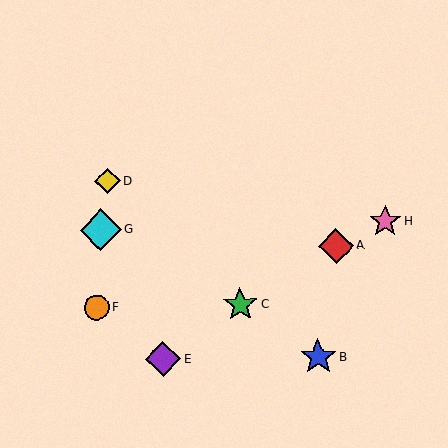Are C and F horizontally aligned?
Yes, both are at y≈305.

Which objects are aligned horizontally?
Objects C, F are aligned horizontally.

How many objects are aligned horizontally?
2 objects (C, F) are aligned horizontally.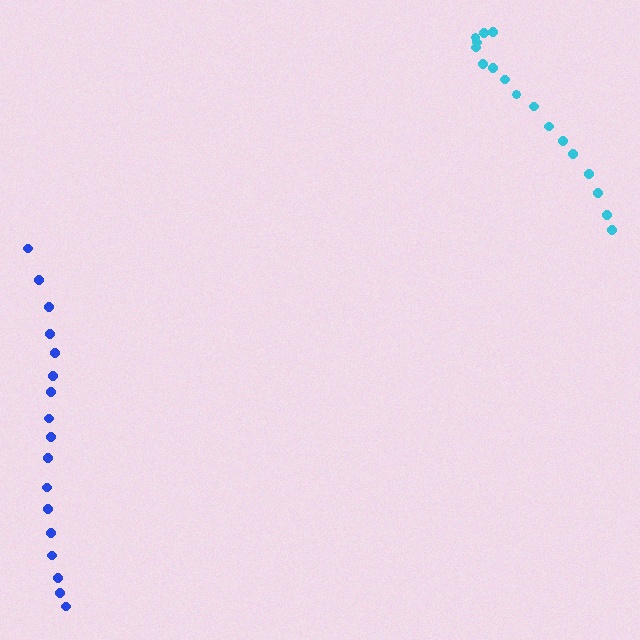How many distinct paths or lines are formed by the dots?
There are 2 distinct paths.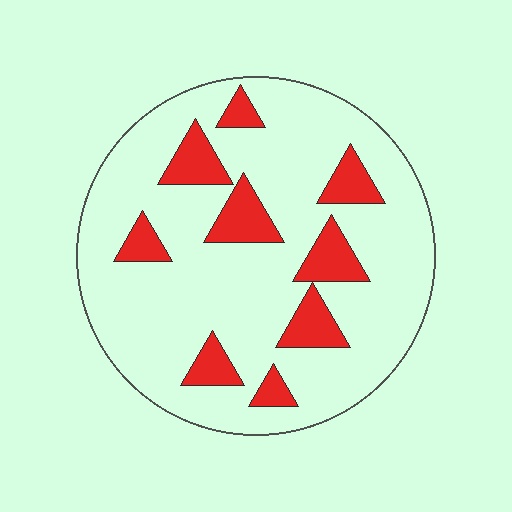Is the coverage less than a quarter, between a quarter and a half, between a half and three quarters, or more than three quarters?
Less than a quarter.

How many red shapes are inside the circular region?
9.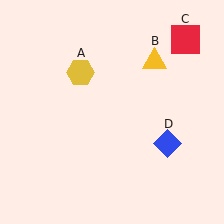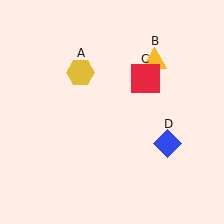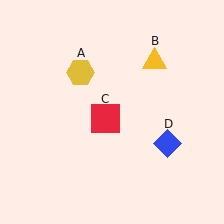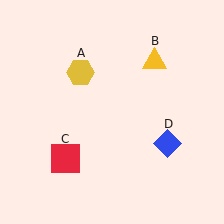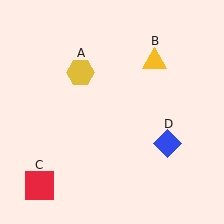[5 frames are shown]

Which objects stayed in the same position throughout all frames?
Yellow hexagon (object A) and yellow triangle (object B) and blue diamond (object D) remained stationary.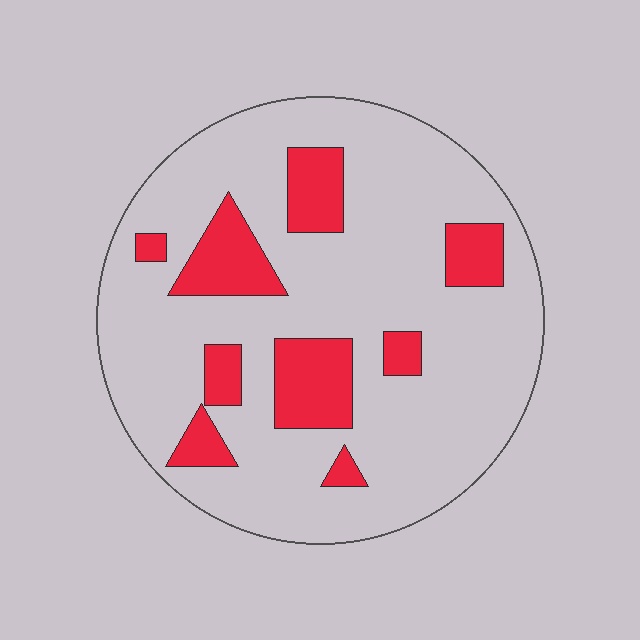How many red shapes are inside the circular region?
9.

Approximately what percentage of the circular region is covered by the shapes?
Approximately 20%.